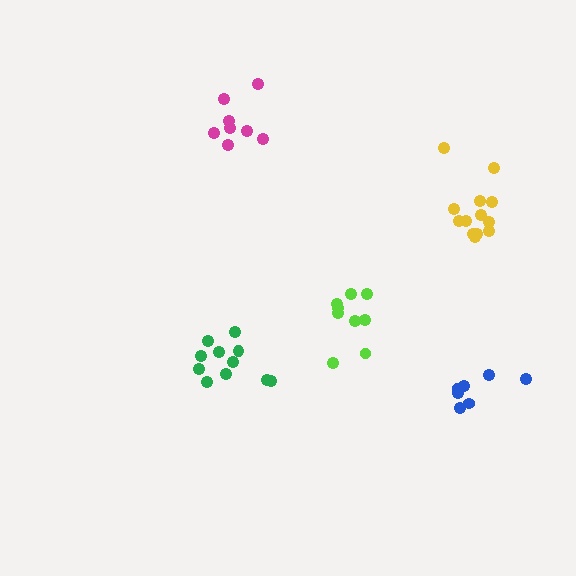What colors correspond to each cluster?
The clusters are colored: magenta, lime, blue, yellow, green.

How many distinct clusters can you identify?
There are 5 distinct clusters.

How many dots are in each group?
Group 1: 8 dots, Group 2: 9 dots, Group 3: 7 dots, Group 4: 13 dots, Group 5: 11 dots (48 total).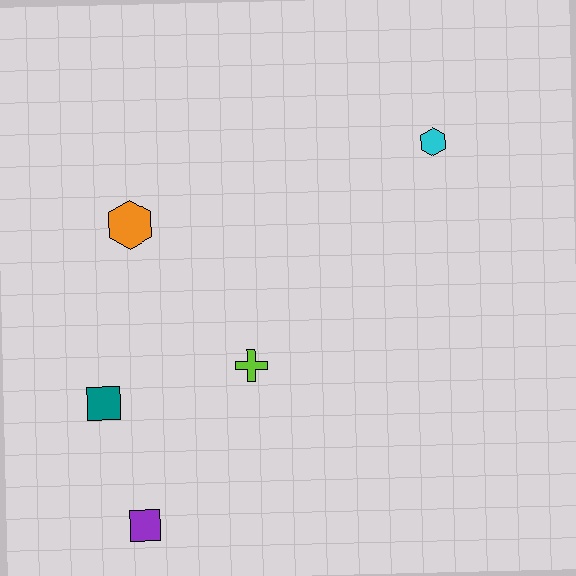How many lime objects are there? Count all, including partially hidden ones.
There is 1 lime object.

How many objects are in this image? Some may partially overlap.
There are 5 objects.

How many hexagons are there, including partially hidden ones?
There are 2 hexagons.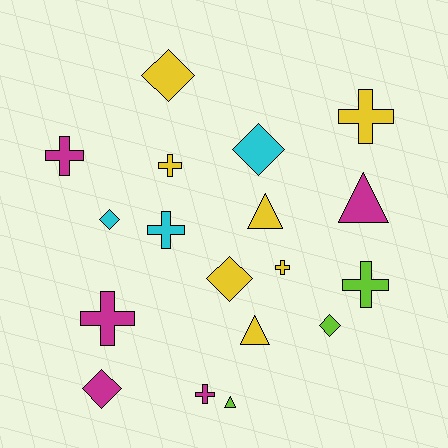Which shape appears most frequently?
Cross, with 8 objects.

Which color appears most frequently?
Yellow, with 7 objects.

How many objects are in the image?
There are 18 objects.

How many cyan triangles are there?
There are no cyan triangles.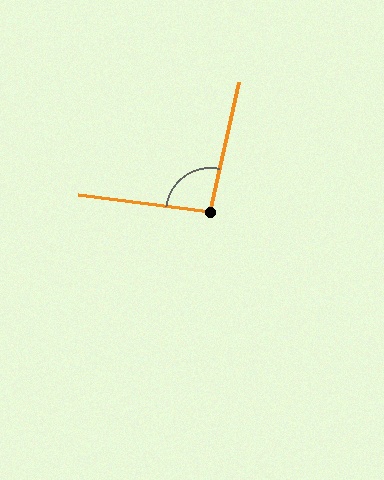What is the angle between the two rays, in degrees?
Approximately 95 degrees.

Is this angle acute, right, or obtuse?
It is obtuse.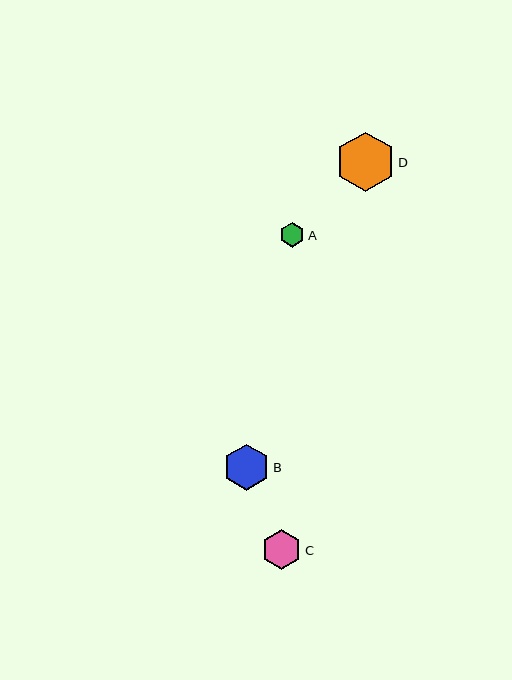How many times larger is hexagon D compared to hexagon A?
Hexagon D is approximately 2.4 times the size of hexagon A.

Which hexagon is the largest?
Hexagon D is the largest with a size of approximately 59 pixels.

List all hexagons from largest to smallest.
From largest to smallest: D, B, C, A.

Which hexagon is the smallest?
Hexagon A is the smallest with a size of approximately 25 pixels.